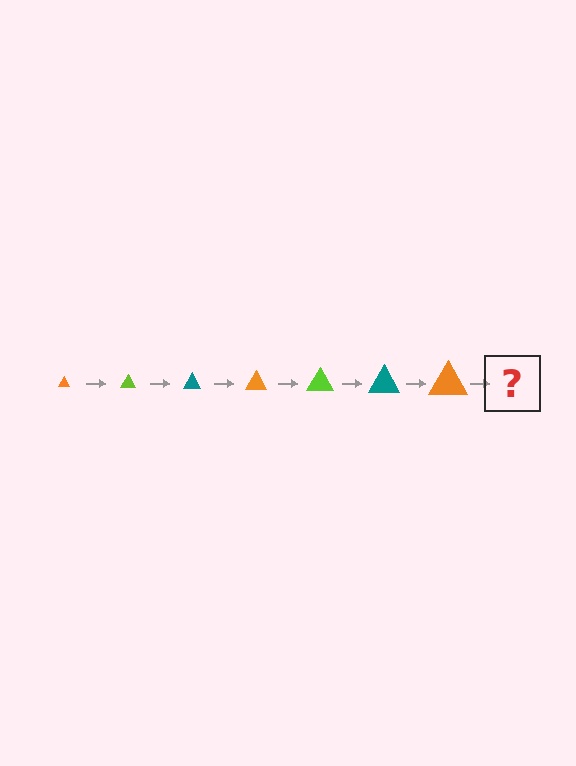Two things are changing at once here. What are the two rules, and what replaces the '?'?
The two rules are that the triangle grows larger each step and the color cycles through orange, lime, and teal. The '?' should be a lime triangle, larger than the previous one.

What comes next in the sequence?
The next element should be a lime triangle, larger than the previous one.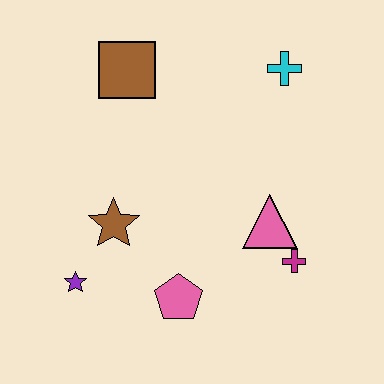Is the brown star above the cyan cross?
No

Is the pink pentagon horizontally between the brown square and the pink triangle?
Yes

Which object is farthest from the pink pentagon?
The cyan cross is farthest from the pink pentagon.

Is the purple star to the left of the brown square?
Yes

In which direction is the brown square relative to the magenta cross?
The brown square is above the magenta cross.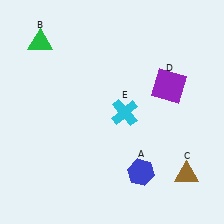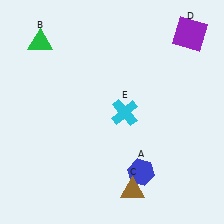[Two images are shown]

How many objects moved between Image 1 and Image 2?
2 objects moved between the two images.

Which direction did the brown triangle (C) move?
The brown triangle (C) moved left.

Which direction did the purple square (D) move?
The purple square (D) moved up.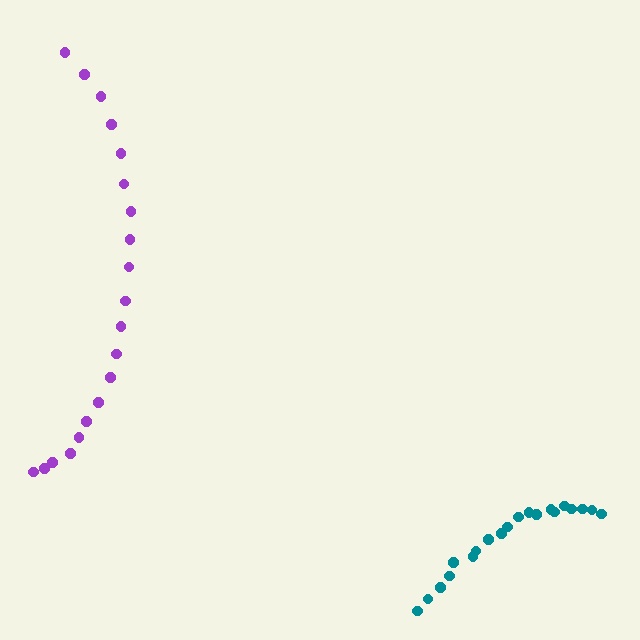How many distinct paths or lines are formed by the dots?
There are 2 distinct paths.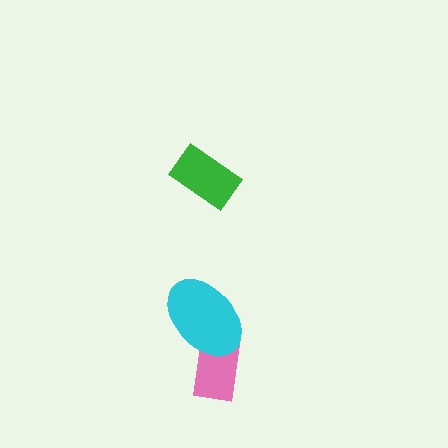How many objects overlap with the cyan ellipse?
1 object overlaps with the cyan ellipse.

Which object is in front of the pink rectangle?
The cyan ellipse is in front of the pink rectangle.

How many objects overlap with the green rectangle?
0 objects overlap with the green rectangle.